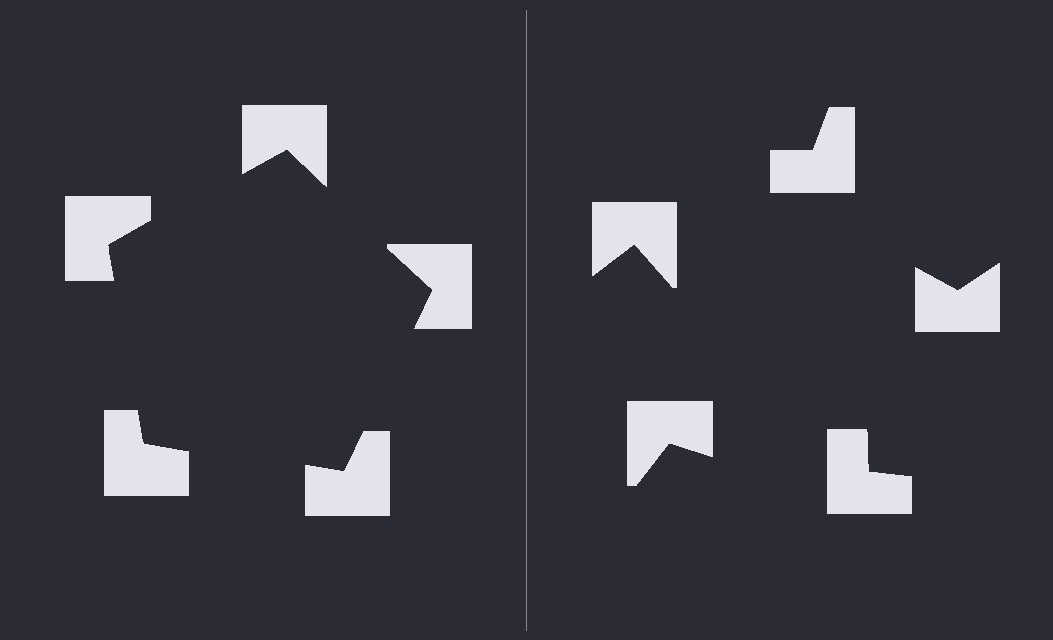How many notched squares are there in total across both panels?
10 — 5 on each side.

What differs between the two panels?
The notched squares are positioned identically on both sides; only the wedge orientations differ. On the left they align to a pentagon; on the right they are misaligned.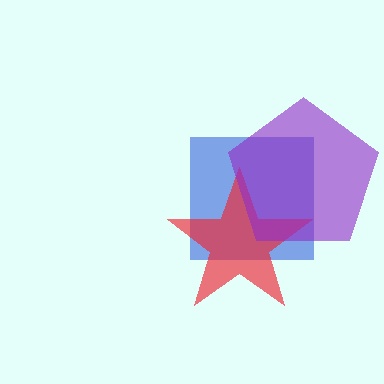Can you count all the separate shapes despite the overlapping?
Yes, there are 3 separate shapes.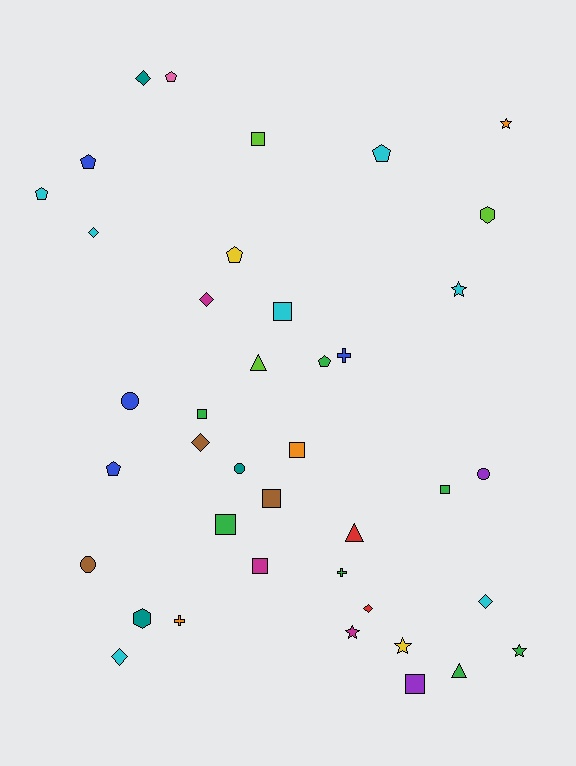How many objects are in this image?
There are 40 objects.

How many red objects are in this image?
There are 2 red objects.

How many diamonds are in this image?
There are 7 diamonds.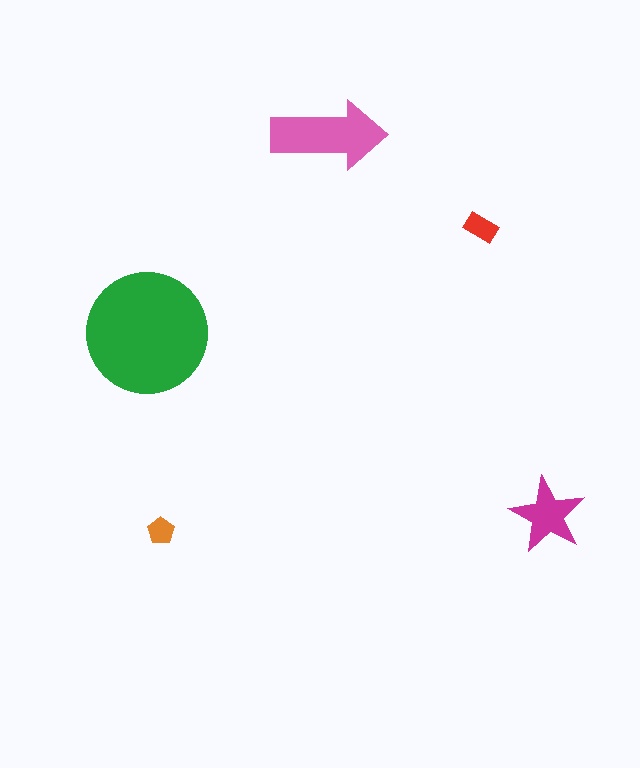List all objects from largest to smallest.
The green circle, the pink arrow, the magenta star, the red rectangle, the orange pentagon.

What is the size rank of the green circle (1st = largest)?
1st.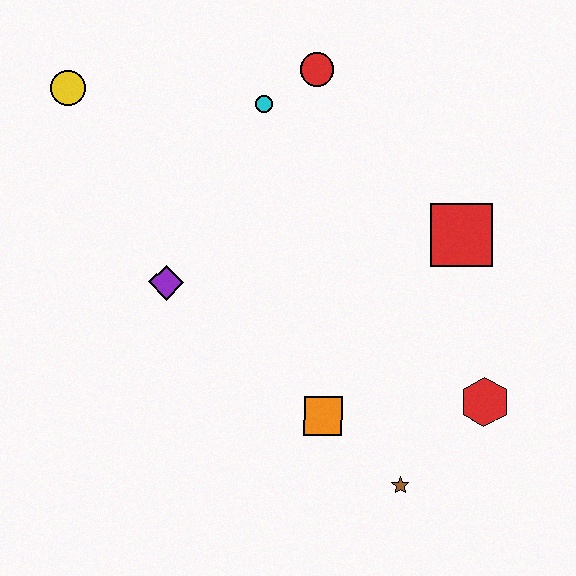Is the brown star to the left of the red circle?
No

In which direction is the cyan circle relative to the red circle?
The cyan circle is to the left of the red circle.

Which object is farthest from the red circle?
The brown star is farthest from the red circle.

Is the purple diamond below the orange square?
No